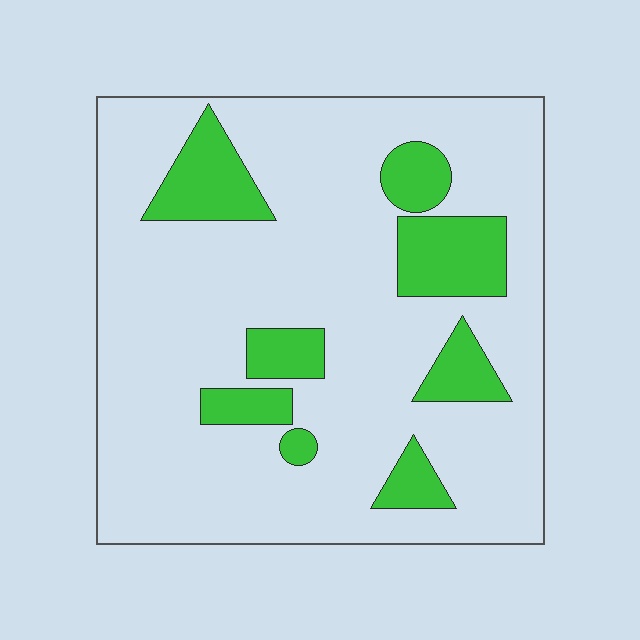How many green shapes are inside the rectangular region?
8.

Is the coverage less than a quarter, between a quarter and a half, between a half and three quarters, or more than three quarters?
Less than a quarter.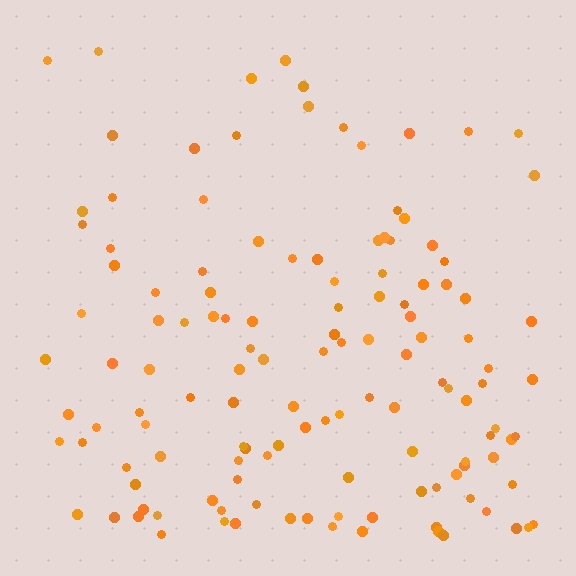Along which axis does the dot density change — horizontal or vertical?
Vertical.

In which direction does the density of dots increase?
From top to bottom, with the bottom side densest.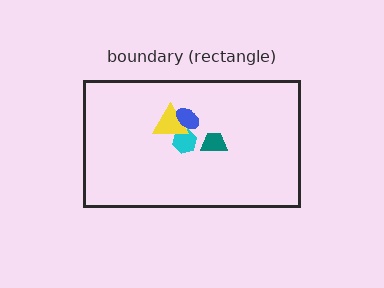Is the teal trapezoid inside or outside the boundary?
Inside.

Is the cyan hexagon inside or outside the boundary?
Inside.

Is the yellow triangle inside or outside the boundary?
Inside.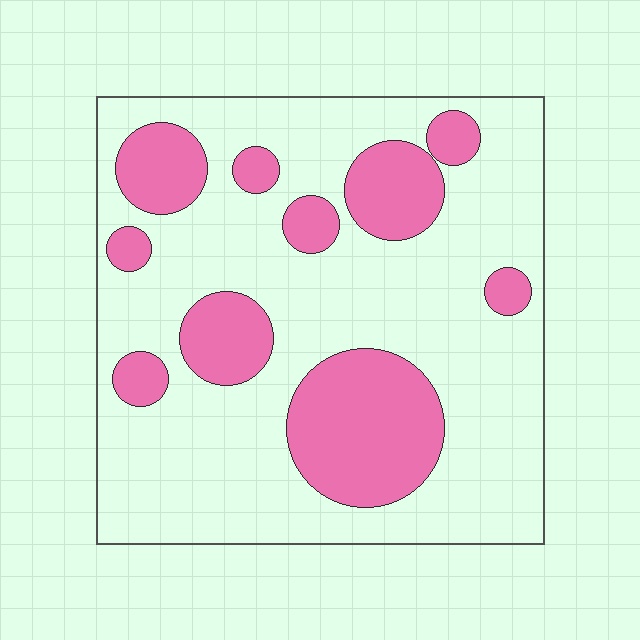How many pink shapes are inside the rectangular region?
10.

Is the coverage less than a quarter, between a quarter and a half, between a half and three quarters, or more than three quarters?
Between a quarter and a half.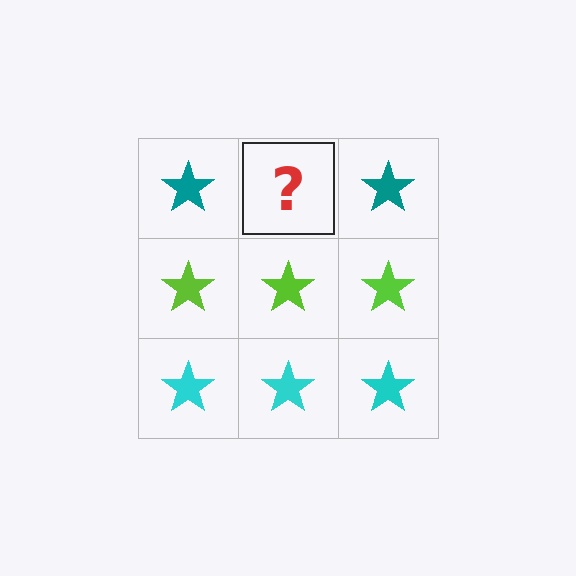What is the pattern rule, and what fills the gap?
The rule is that each row has a consistent color. The gap should be filled with a teal star.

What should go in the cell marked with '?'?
The missing cell should contain a teal star.